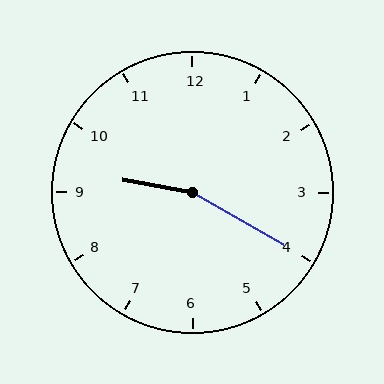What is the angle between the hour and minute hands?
Approximately 160 degrees.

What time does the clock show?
9:20.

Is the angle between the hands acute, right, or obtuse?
It is obtuse.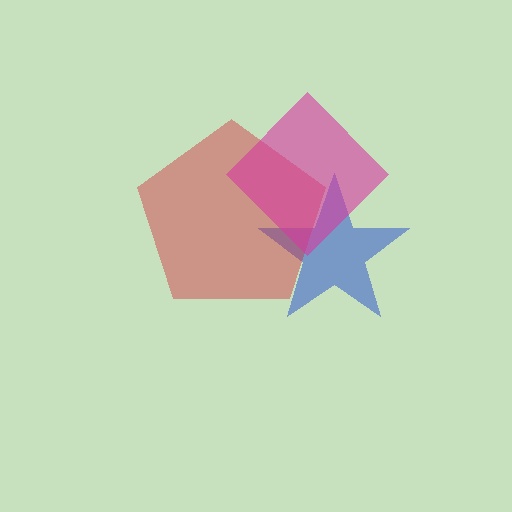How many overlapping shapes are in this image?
There are 3 overlapping shapes in the image.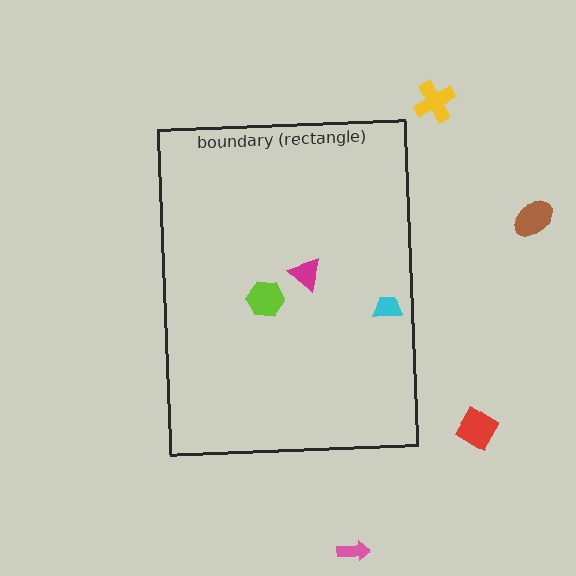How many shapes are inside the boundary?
3 inside, 4 outside.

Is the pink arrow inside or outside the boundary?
Outside.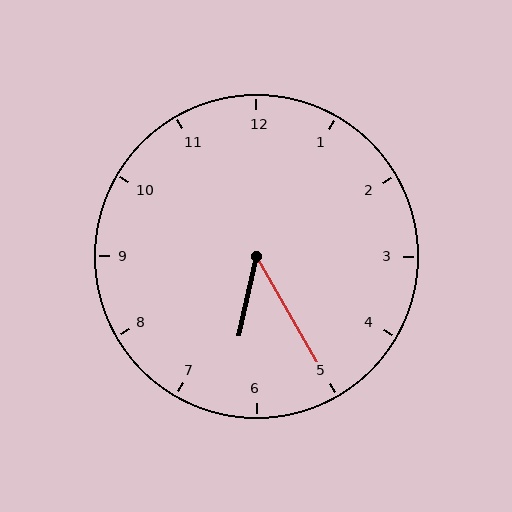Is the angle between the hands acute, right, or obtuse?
It is acute.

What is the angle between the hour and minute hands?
Approximately 42 degrees.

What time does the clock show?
6:25.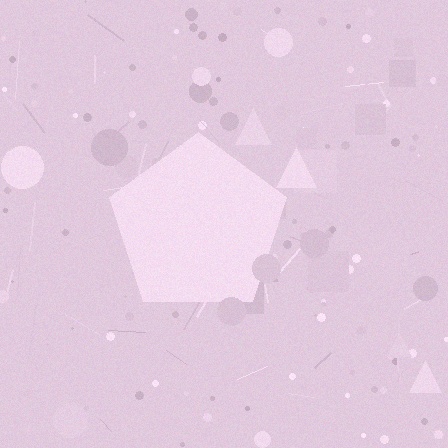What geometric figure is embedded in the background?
A pentagon is embedded in the background.